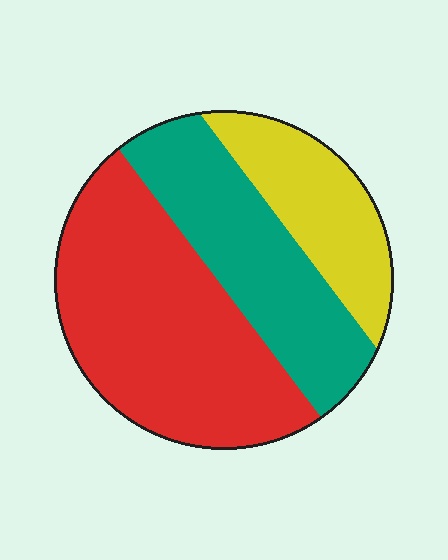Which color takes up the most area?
Red, at roughly 50%.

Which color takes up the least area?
Yellow, at roughly 20%.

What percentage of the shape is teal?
Teal takes up about one third (1/3) of the shape.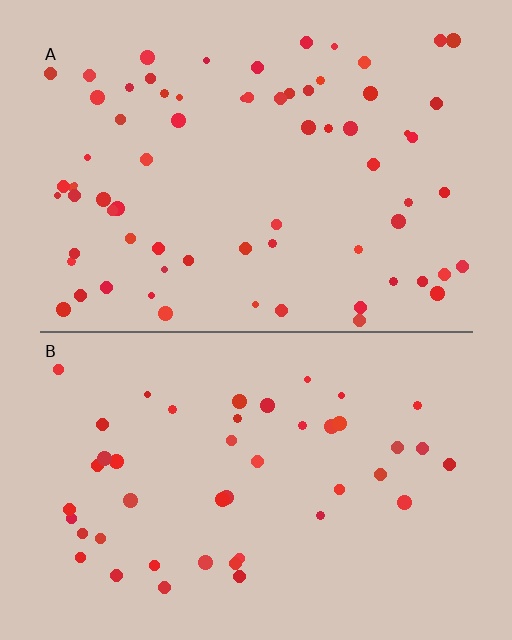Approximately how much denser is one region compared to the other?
Approximately 1.6× — region A over region B.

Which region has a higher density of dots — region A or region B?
A (the top).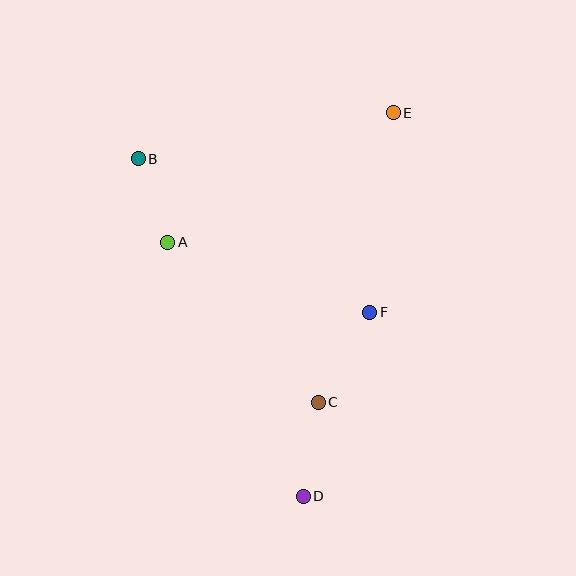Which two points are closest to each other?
Points A and B are closest to each other.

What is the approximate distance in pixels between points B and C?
The distance between B and C is approximately 303 pixels.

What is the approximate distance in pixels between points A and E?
The distance between A and E is approximately 260 pixels.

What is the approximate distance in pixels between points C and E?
The distance between C and E is approximately 299 pixels.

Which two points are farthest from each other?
Points D and E are farthest from each other.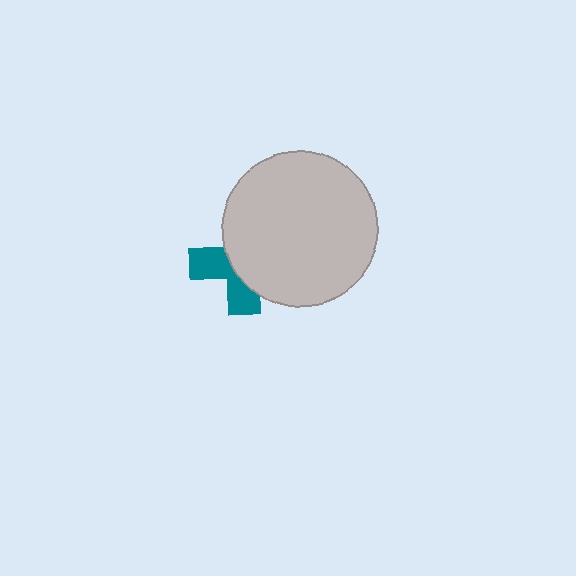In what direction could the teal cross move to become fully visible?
The teal cross could move left. That would shift it out from behind the light gray circle entirely.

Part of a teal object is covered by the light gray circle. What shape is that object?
It is a cross.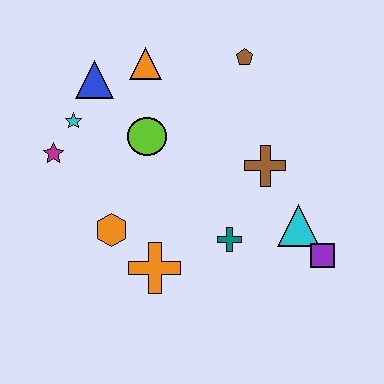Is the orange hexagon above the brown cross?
No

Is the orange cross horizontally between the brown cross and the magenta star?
Yes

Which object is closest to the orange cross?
The orange hexagon is closest to the orange cross.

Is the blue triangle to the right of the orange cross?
No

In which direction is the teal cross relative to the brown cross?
The teal cross is below the brown cross.